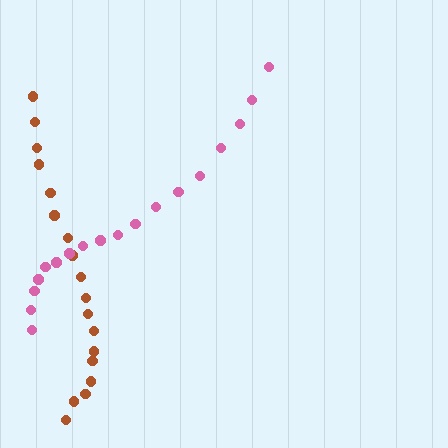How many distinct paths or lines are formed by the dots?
There are 2 distinct paths.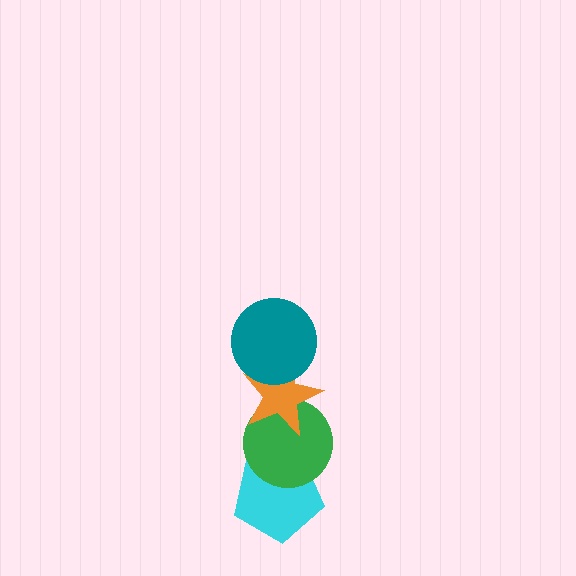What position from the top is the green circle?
The green circle is 3rd from the top.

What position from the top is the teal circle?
The teal circle is 1st from the top.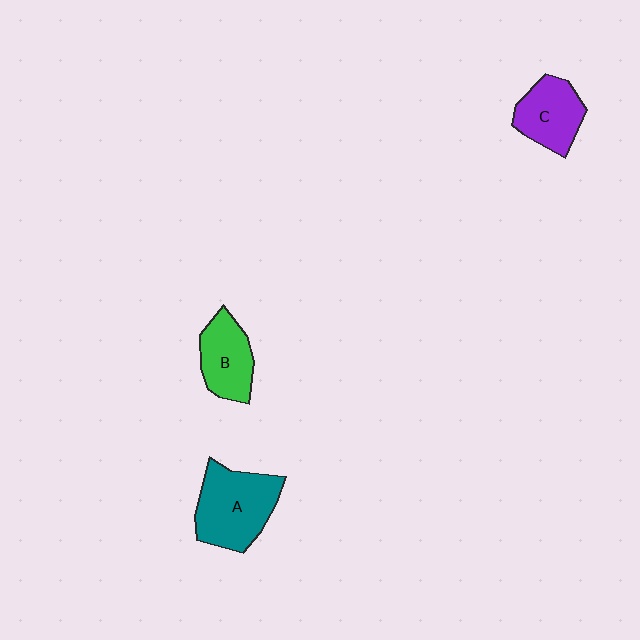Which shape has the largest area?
Shape A (teal).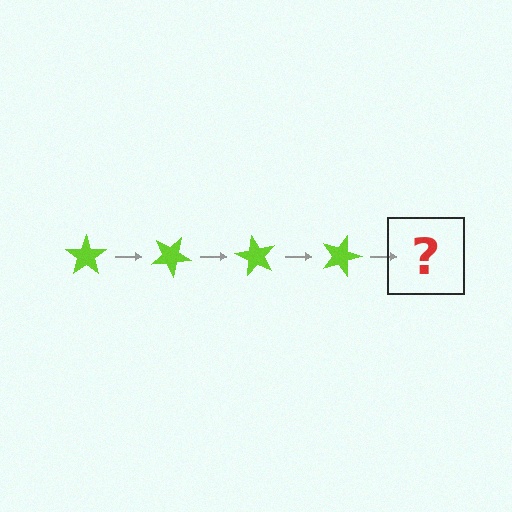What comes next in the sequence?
The next element should be a lime star rotated 120 degrees.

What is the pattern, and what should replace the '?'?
The pattern is that the star rotates 30 degrees each step. The '?' should be a lime star rotated 120 degrees.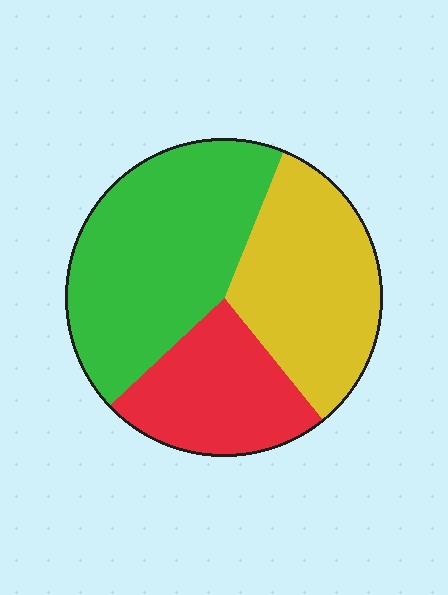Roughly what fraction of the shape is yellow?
Yellow takes up about one third (1/3) of the shape.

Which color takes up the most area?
Green, at roughly 45%.